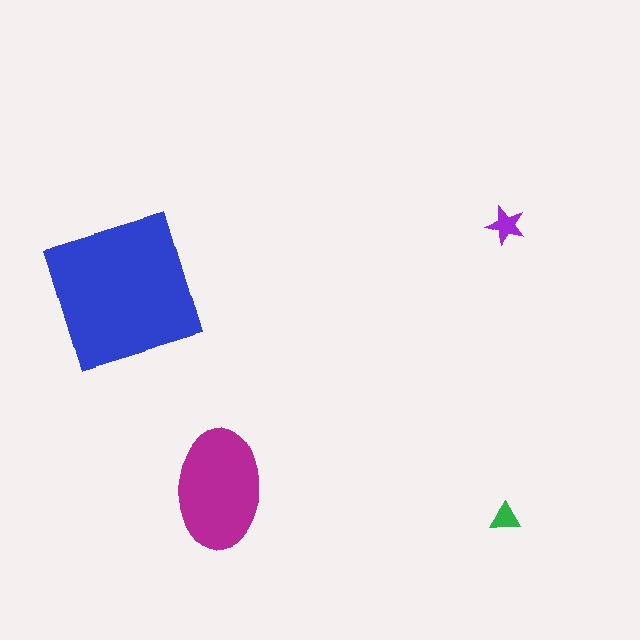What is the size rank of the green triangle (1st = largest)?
4th.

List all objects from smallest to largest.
The green triangle, the purple star, the magenta ellipse, the blue square.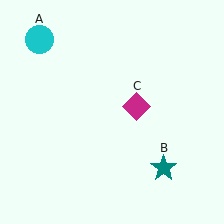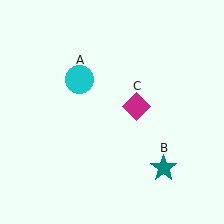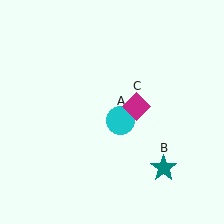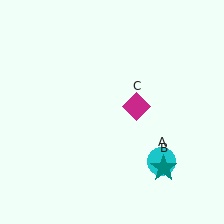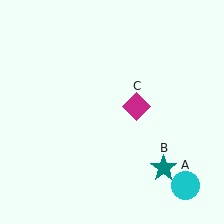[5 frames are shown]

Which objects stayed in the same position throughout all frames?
Teal star (object B) and magenta diamond (object C) remained stationary.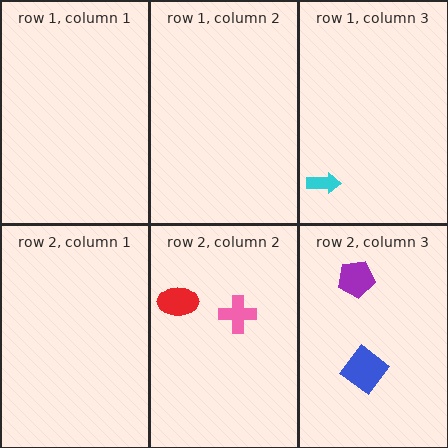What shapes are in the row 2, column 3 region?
The purple pentagon, the blue diamond.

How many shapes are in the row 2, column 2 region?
2.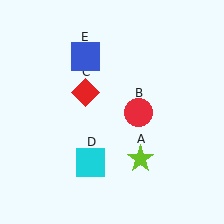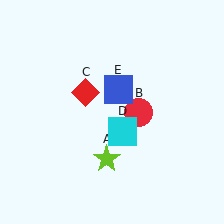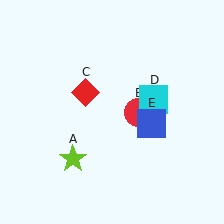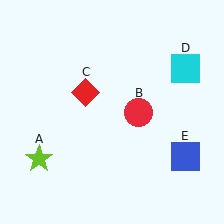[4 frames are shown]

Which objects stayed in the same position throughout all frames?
Red circle (object B) and red diamond (object C) remained stationary.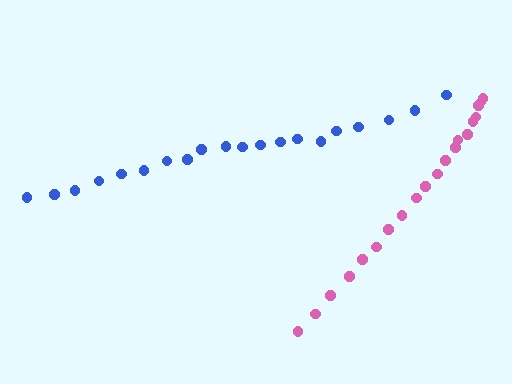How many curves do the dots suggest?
There are 2 distinct paths.